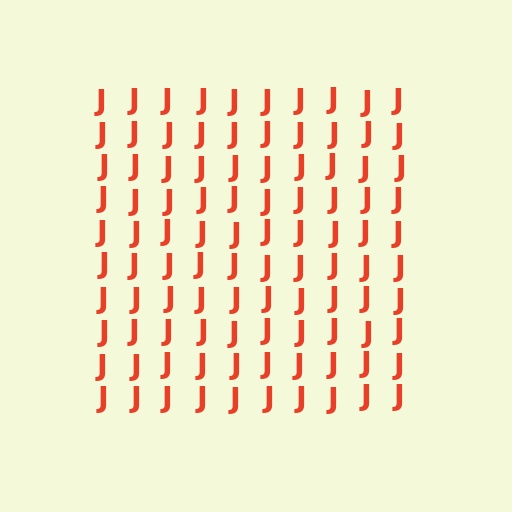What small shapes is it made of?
It is made of small letter J's.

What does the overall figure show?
The overall figure shows a square.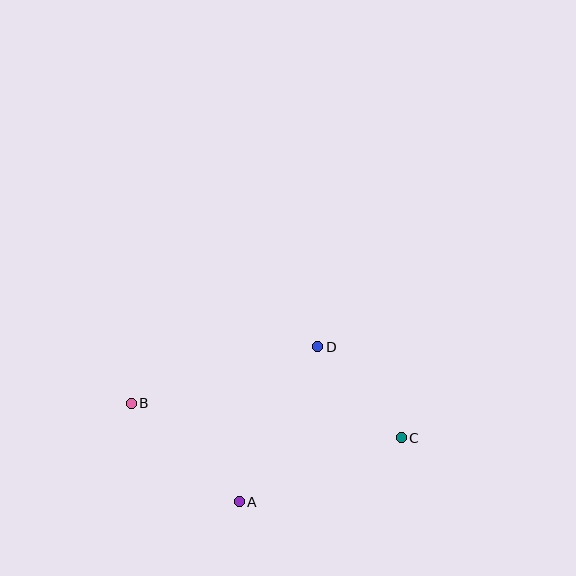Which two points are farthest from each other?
Points B and C are farthest from each other.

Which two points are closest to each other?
Points C and D are closest to each other.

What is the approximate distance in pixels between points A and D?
The distance between A and D is approximately 173 pixels.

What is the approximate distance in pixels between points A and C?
The distance between A and C is approximately 174 pixels.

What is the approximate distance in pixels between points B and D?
The distance between B and D is approximately 195 pixels.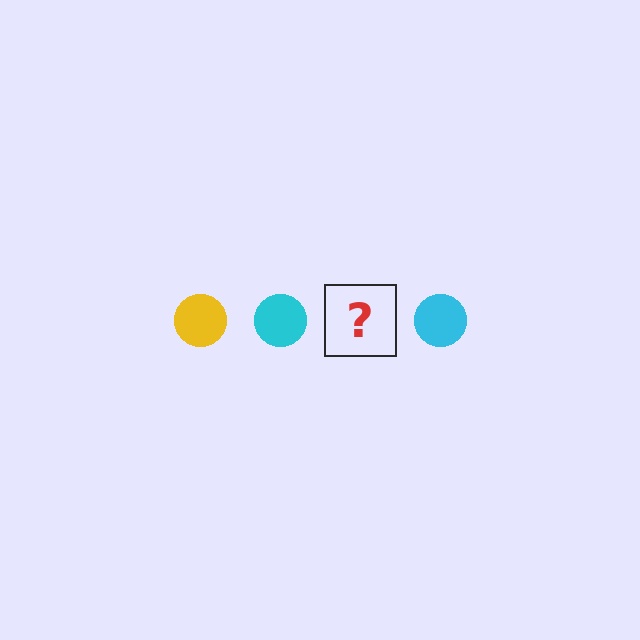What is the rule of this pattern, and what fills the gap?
The rule is that the pattern cycles through yellow, cyan circles. The gap should be filled with a yellow circle.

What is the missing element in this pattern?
The missing element is a yellow circle.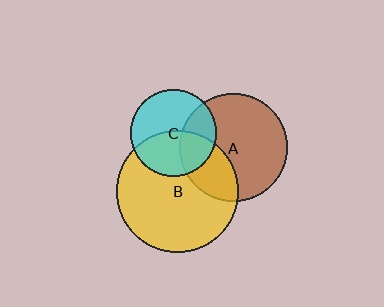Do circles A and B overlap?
Yes.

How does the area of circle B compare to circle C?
Approximately 2.0 times.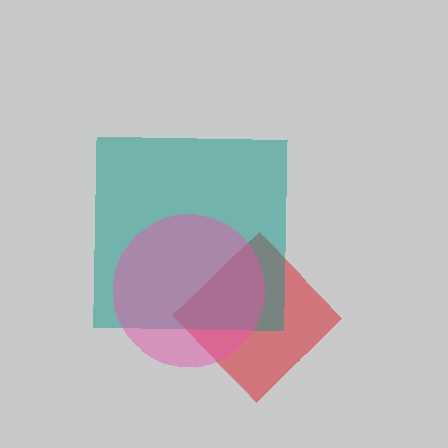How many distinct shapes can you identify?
There are 3 distinct shapes: a red diamond, a teal square, a pink circle.